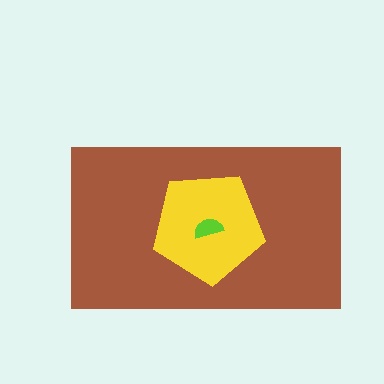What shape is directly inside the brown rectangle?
The yellow pentagon.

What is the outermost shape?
The brown rectangle.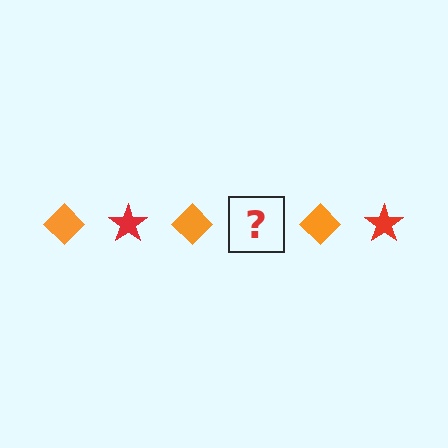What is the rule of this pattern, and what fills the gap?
The rule is that the pattern alternates between orange diamond and red star. The gap should be filled with a red star.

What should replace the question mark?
The question mark should be replaced with a red star.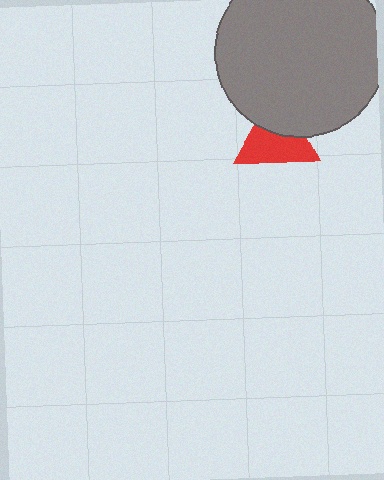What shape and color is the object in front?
The object in front is a gray circle.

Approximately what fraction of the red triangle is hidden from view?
Roughly 39% of the red triangle is hidden behind the gray circle.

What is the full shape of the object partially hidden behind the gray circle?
The partially hidden object is a red triangle.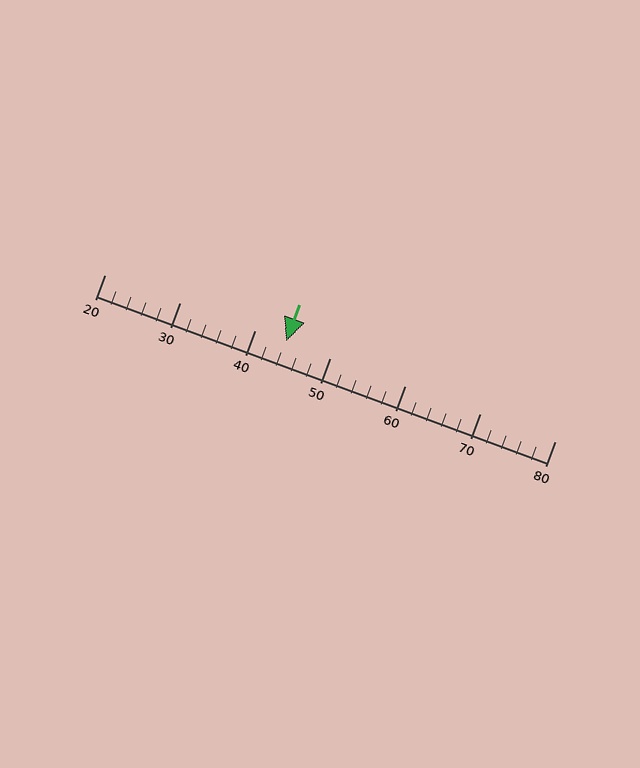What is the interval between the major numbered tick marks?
The major tick marks are spaced 10 units apart.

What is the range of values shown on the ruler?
The ruler shows values from 20 to 80.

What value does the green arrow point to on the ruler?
The green arrow points to approximately 44.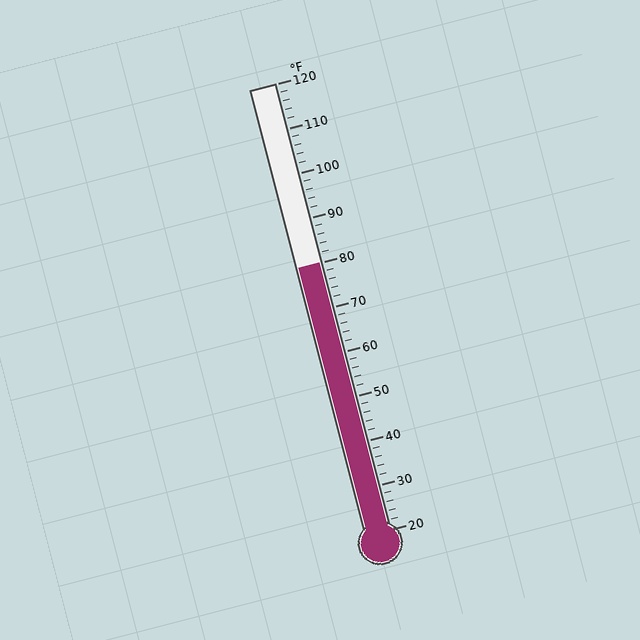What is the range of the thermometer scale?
The thermometer scale ranges from 20°F to 120°F.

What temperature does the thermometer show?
The thermometer shows approximately 80°F.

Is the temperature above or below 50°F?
The temperature is above 50°F.